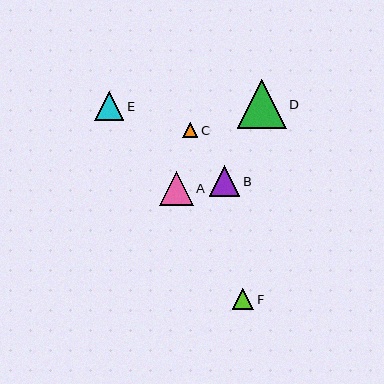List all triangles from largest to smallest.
From largest to smallest: D, A, B, E, F, C.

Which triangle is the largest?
Triangle D is the largest with a size of approximately 49 pixels.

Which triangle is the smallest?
Triangle C is the smallest with a size of approximately 15 pixels.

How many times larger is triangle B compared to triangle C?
Triangle B is approximately 2.0 times the size of triangle C.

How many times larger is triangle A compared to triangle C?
Triangle A is approximately 2.2 times the size of triangle C.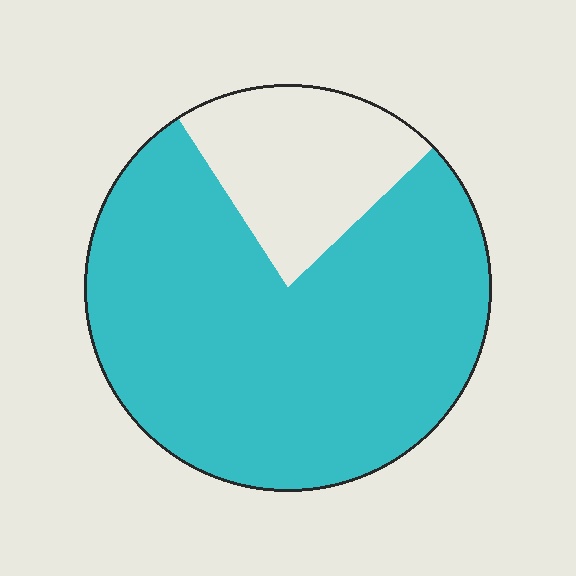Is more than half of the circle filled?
Yes.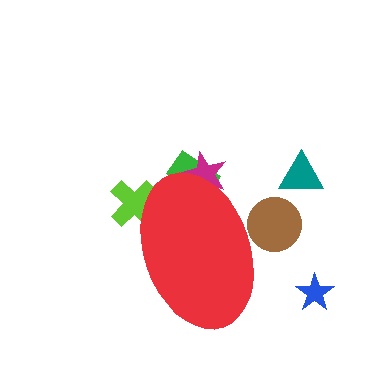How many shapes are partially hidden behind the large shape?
4 shapes are partially hidden.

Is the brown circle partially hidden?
Yes, the brown circle is partially hidden behind the red ellipse.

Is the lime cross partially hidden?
Yes, the lime cross is partially hidden behind the red ellipse.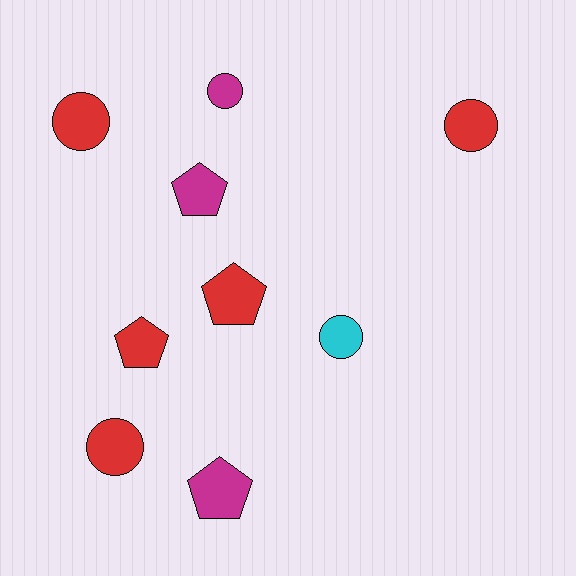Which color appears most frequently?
Red, with 5 objects.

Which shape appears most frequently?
Circle, with 5 objects.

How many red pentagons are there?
There are 2 red pentagons.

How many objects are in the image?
There are 9 objects.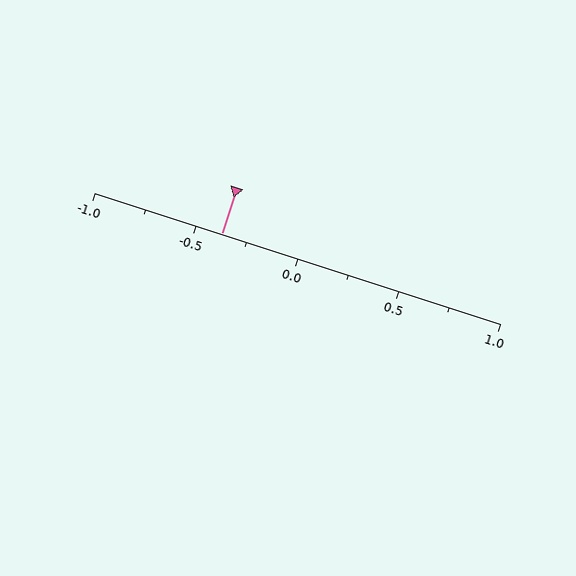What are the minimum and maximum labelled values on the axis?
The axis runs from -1.0 to 1.0.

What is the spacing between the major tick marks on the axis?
The major ticks are spaced 0.5 apart.